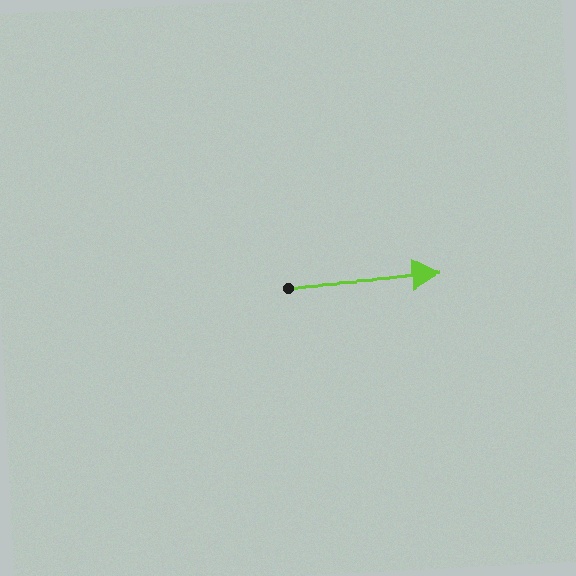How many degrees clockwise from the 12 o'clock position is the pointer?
Approximately 87 degrees.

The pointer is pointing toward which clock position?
Roughly 3 o'clock.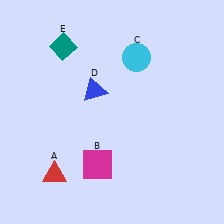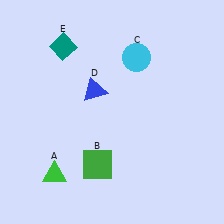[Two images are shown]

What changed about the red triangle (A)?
In Image 1, A is red. In Image 2, it changed to green.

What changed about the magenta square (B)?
In Image 1, B is magenta. In Image 2, it changed to green.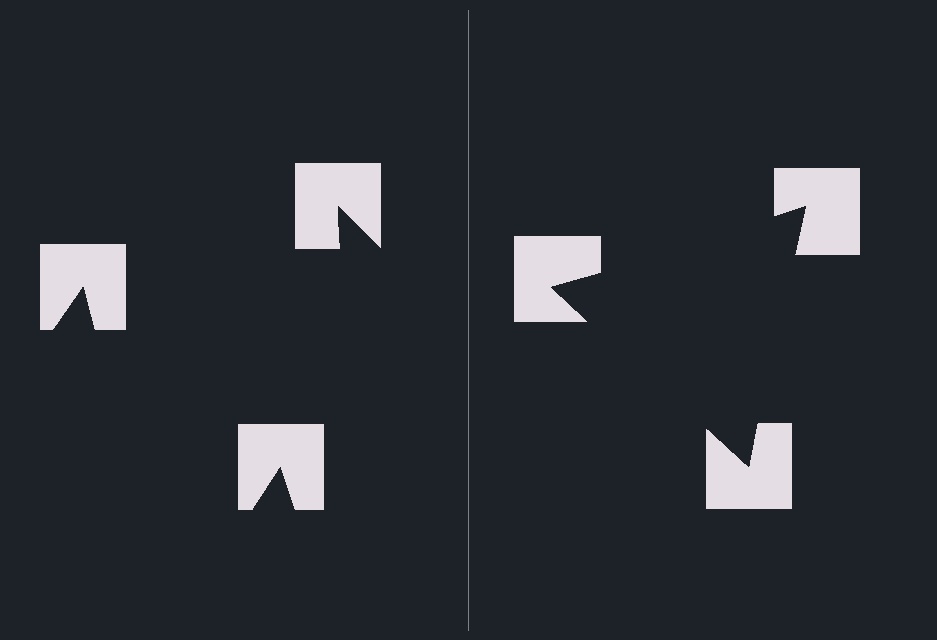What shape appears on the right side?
An illusory triangle.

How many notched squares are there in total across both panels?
6 — 3 on each side.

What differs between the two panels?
The notched squares are positioned identically on both sides; only the wedge orientations differ. On the right they align to a triangle; on the left they are misaligned.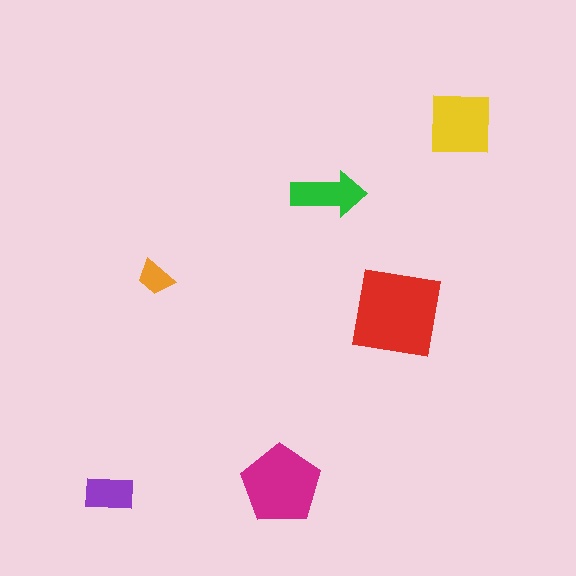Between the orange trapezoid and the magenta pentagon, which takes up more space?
The magenta pentagon.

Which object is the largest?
The red square.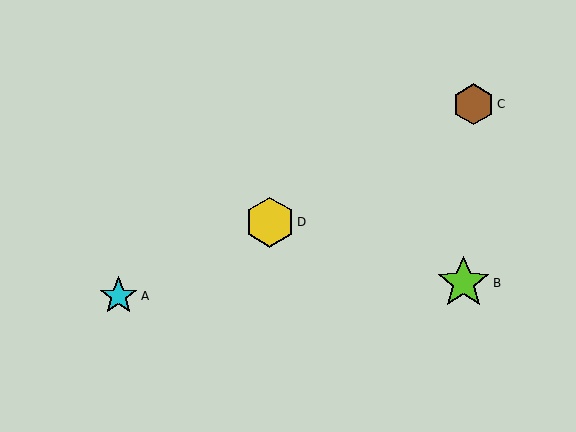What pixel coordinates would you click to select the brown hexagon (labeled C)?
Click at (474, 104) to select the brown hexagon C.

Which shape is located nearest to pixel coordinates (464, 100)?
The brown hexagon (labeled C) at (474, 104) is nearest to that location.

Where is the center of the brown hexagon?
The center of the brown hexagon is at (474, 104).